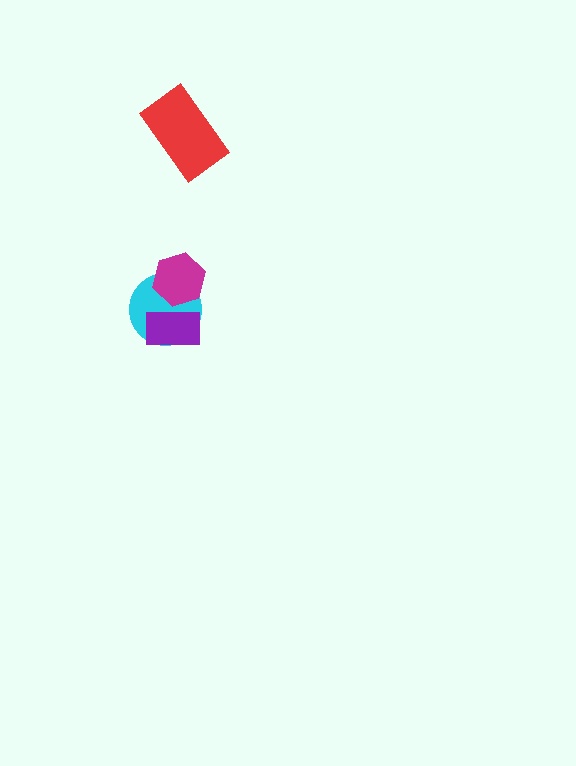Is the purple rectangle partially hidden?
No, no other shape covers it.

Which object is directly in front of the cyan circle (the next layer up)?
The purple rectangle is directly in front of the cyan circle.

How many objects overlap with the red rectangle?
0 objects overlap with the red rectangle.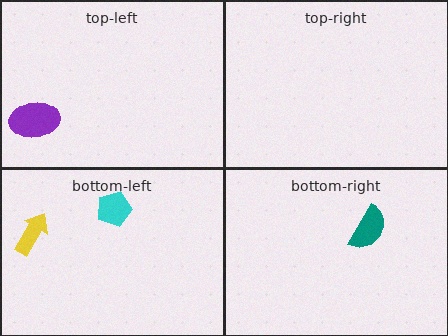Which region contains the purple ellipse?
The top-left region.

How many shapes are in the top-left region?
1.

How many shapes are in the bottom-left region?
2.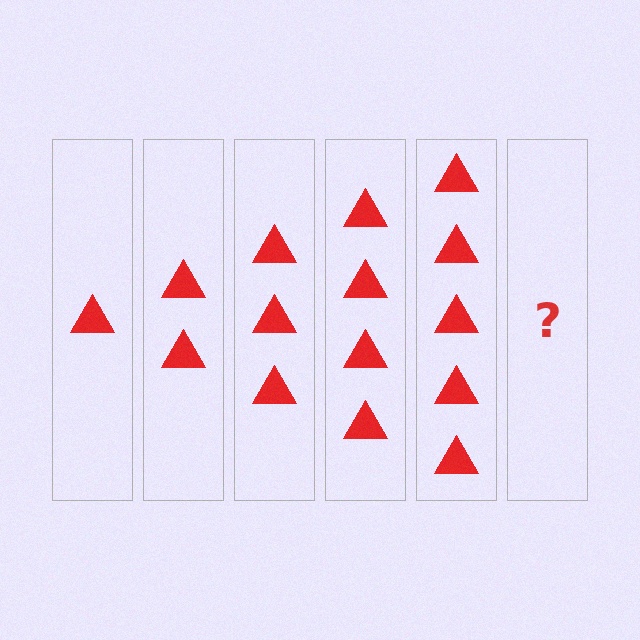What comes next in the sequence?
The next element should be 6 triangles.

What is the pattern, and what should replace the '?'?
The pattern is that each step adds one more triangle. The '?' should be 6 triangles.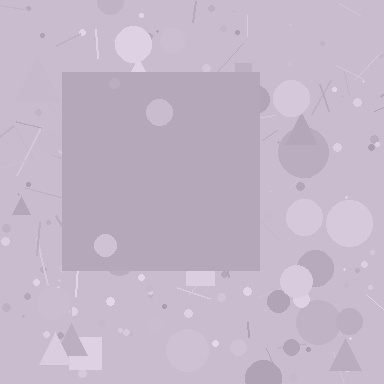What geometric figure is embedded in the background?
A square is embedded in the background.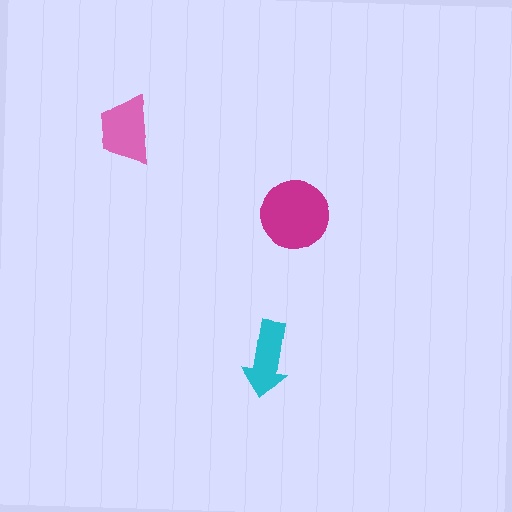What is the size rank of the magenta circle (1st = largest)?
1st.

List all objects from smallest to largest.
The cyan arrow, the pink trapezoid, the magenta circle.